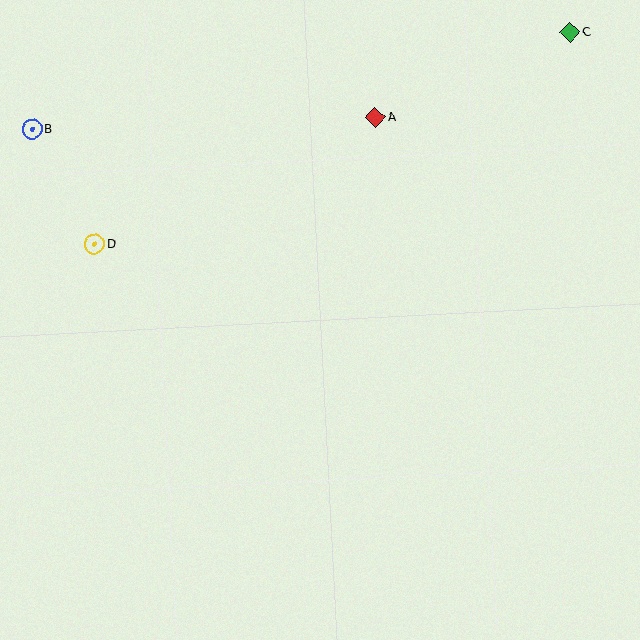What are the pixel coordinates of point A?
Point A is at (375, 117).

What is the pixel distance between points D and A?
The distance between D and A is 308 pixels.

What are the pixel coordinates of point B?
Point B is at (32, 130).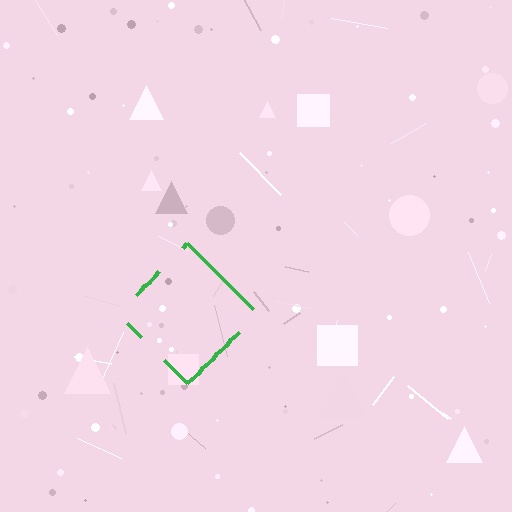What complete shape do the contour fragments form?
The contour fragments form a diamond.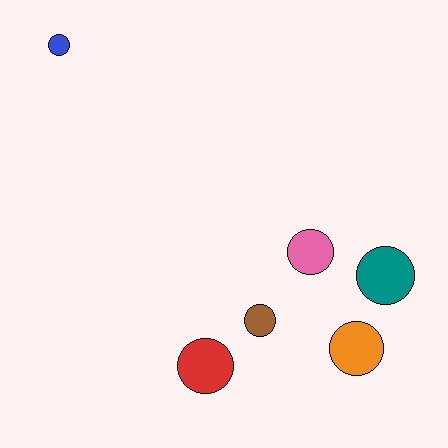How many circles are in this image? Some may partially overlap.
There are 6 circles.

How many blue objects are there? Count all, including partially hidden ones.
There is 1 blue object.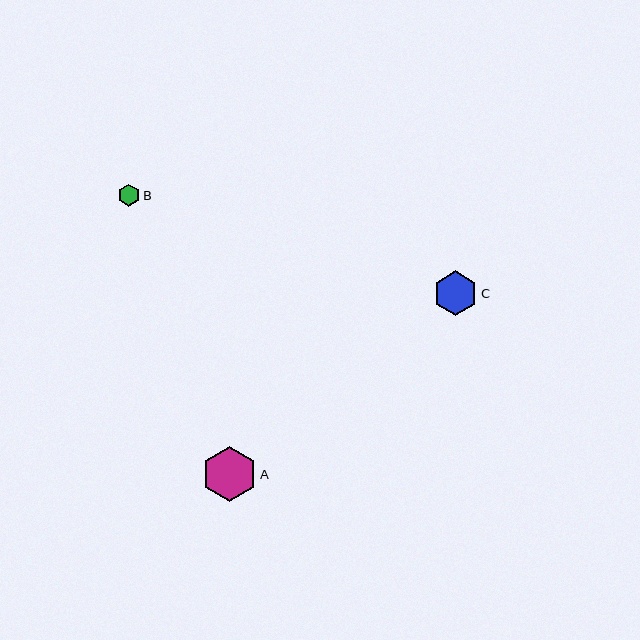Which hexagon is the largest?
Hexagon A is the largest with a size of approximately 55 pixels.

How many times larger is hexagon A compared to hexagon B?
Hexagon A is approximately 2.5 times the size of hexagon B.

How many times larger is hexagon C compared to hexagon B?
Hexagon C is approximately 2.1 times the size of hexagon B.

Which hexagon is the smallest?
Hexagon B is the smallest with a size of approximately 22 pixels.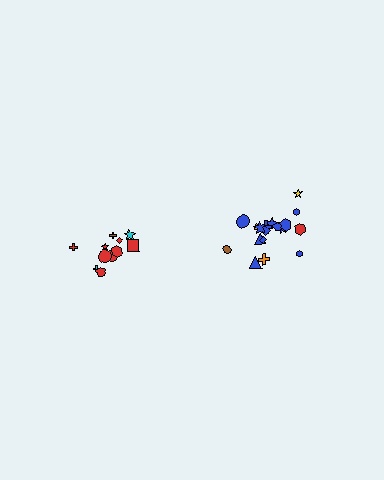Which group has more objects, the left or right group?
The right group.